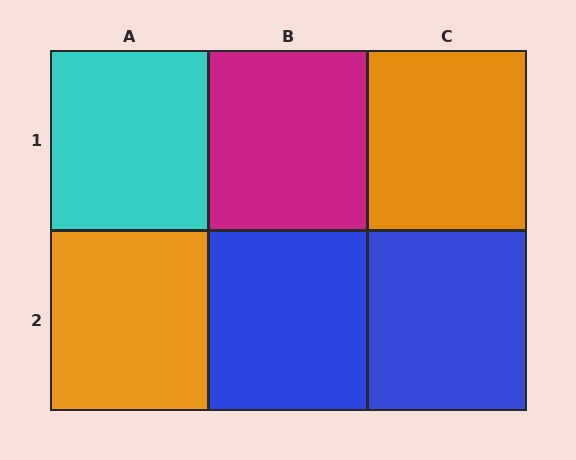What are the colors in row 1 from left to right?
Cyan, magenta, orange.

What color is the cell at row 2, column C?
Blue.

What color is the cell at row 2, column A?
Orange.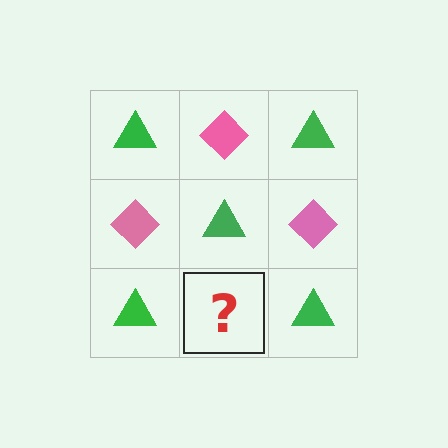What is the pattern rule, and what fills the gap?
The rule is that it alternates green triangle and pink diamond in a checkerboard pattern. The gap should be filled with a pink diamond.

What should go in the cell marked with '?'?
The missing cell should contain a pink diamond.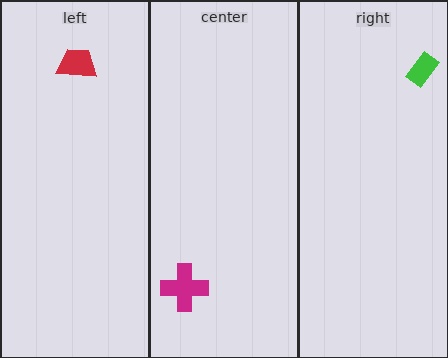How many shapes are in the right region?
1.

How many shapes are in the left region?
1.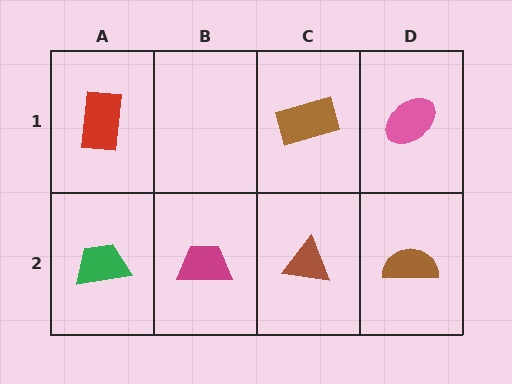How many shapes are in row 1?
3 shapes.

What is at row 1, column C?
A brown rectangle.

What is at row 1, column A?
A red rectangle.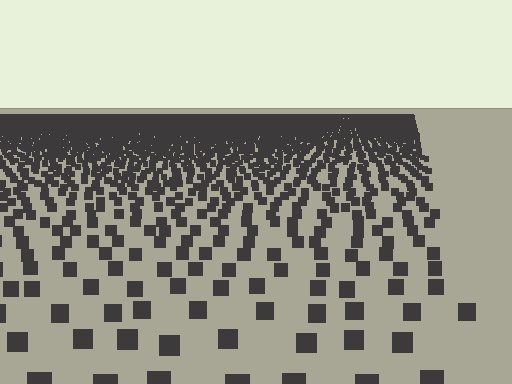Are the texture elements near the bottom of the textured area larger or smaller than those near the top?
Larger. Near the bottom, elements are closer to the viewer and appear at a bigger on-screen size.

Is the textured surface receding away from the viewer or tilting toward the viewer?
The surface is receding away from the viewer. Texture elements get smaller and denser toward the top.